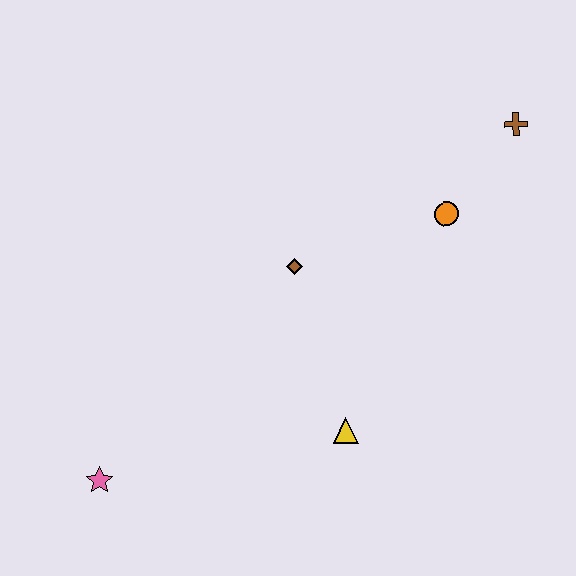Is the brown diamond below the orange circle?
Yes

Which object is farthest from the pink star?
The brown cross is farthest from the pink star.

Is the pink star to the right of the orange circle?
No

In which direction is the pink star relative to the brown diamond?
The pink star is below the brown diamond.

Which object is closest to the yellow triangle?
The brown diamond is closest to the yellow triangle.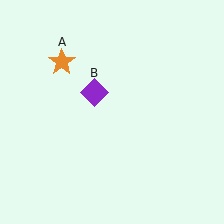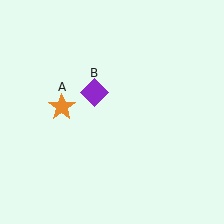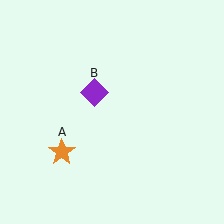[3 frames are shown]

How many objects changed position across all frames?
1 object changed position: orange star (object A).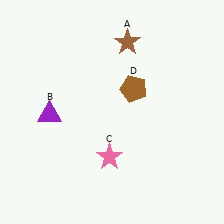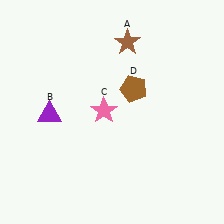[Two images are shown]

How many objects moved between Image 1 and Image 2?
1 object moved between the two images.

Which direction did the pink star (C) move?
The pink star (C) moved up.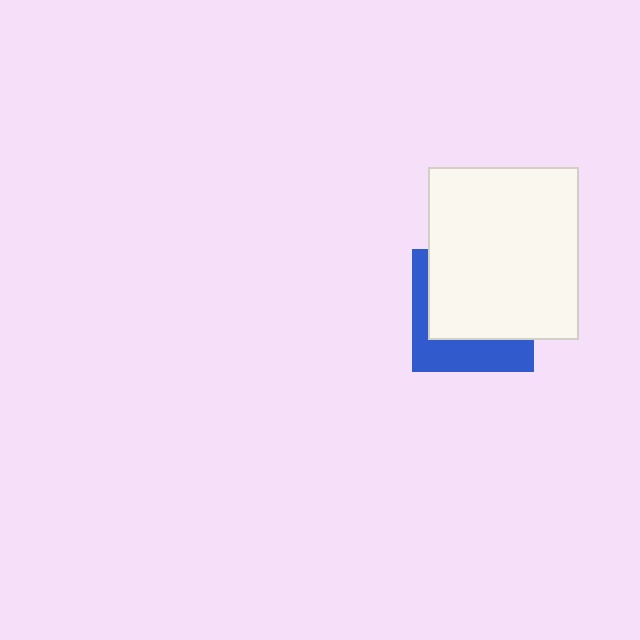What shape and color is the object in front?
The object in front is a white rectangle.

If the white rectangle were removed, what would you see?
You would see the complete blue square.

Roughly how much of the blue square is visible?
A small part of it is visible (roughly 36%).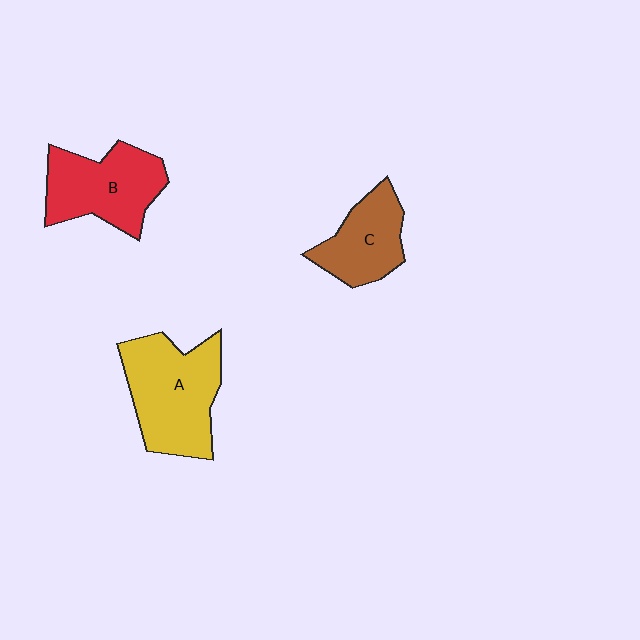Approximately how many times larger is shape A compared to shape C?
Approximately 1.6 times.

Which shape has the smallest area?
Shape C (brown).